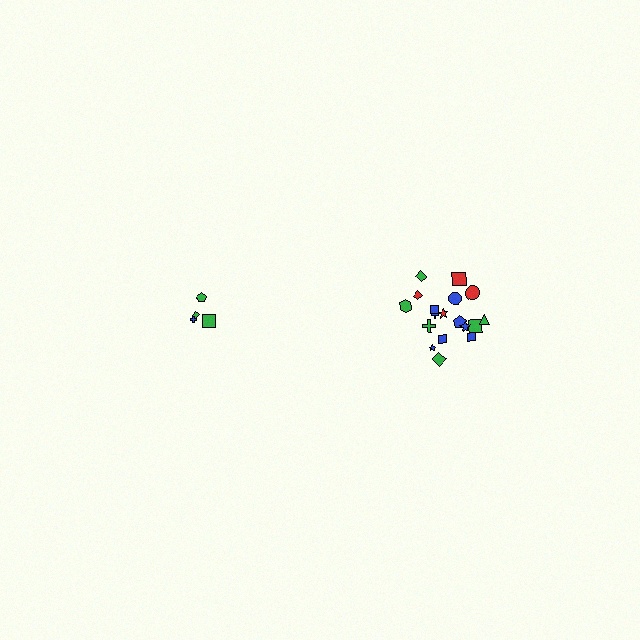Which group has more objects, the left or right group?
The right group.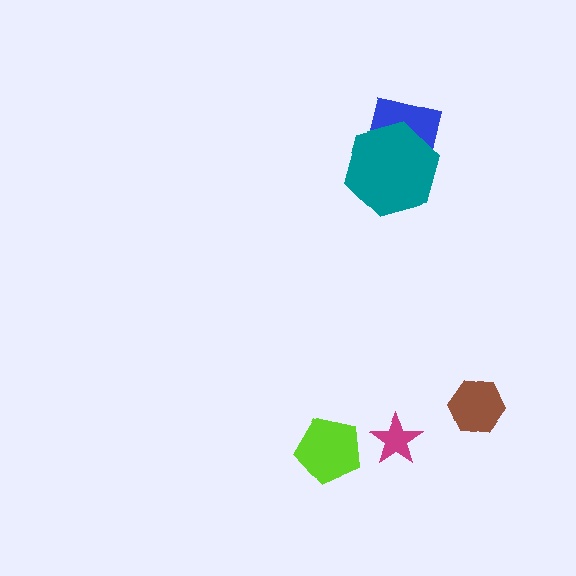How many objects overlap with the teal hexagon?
1 object overlaps with the teal hexagon.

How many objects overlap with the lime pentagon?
0 objects overlap with the lime pentagon.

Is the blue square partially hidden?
Yes, it is partially covered by another shape.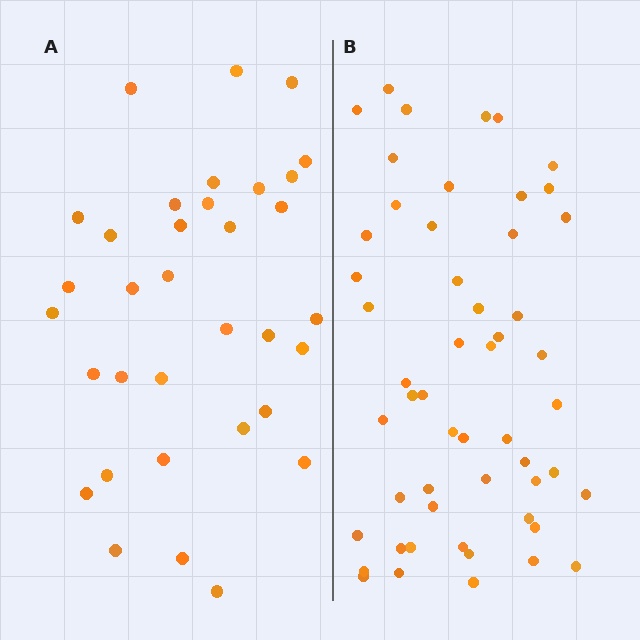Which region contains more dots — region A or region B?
Region B (the right region) has more dots.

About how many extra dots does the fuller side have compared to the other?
Region B has approximately 20 more dots than region A.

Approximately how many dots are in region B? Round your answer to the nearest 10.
About 50 dots. (The exact count is 53, which rounds to 50.)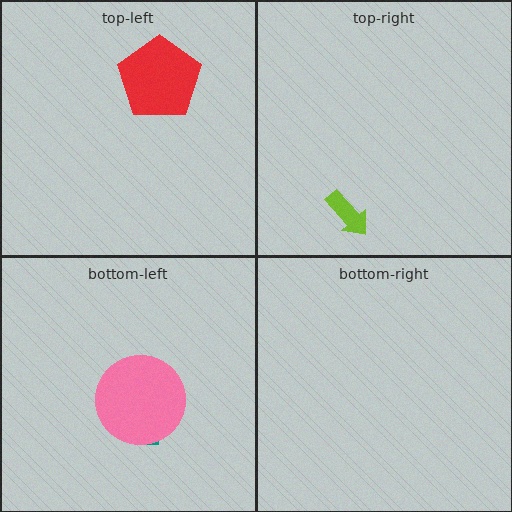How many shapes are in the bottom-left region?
2.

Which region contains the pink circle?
The bottom-left region.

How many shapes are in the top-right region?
1.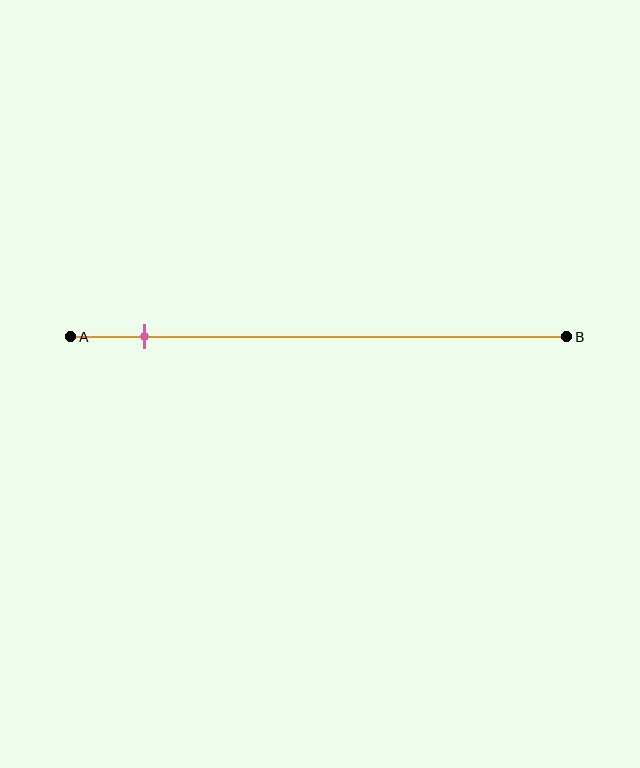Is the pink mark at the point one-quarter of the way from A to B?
No, the mark is at about 15% from A, not at the 25% one-quarter point.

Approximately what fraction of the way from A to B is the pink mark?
The pink mark is approximately 15% of the way from A to B.